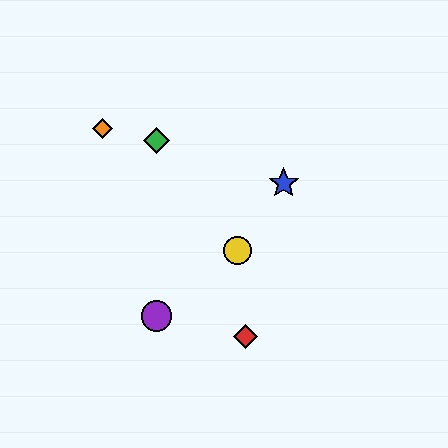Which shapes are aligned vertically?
The green diamond, the purple circle are aligned vertically.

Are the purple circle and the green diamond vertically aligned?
Yes, both are at x≈156.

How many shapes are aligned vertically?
2 shapes (the green diamond, the purple circle) are aligned vertically.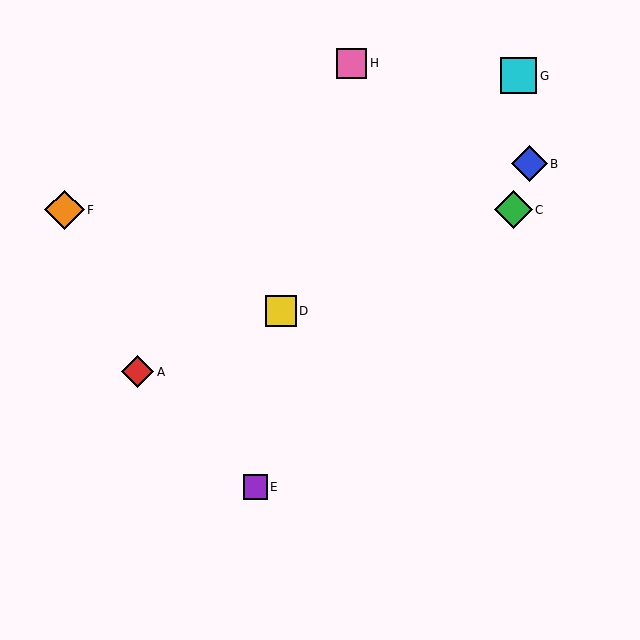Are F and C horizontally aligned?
Yes, both are at y≈210.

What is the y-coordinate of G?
Object G is at y≈76.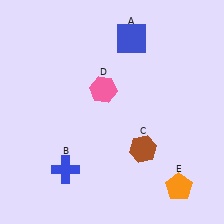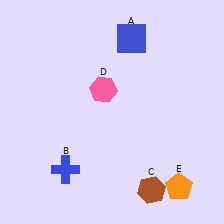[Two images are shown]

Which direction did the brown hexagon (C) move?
The brown hexagon (C) moved down.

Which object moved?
The brown hexagon (C) moved down.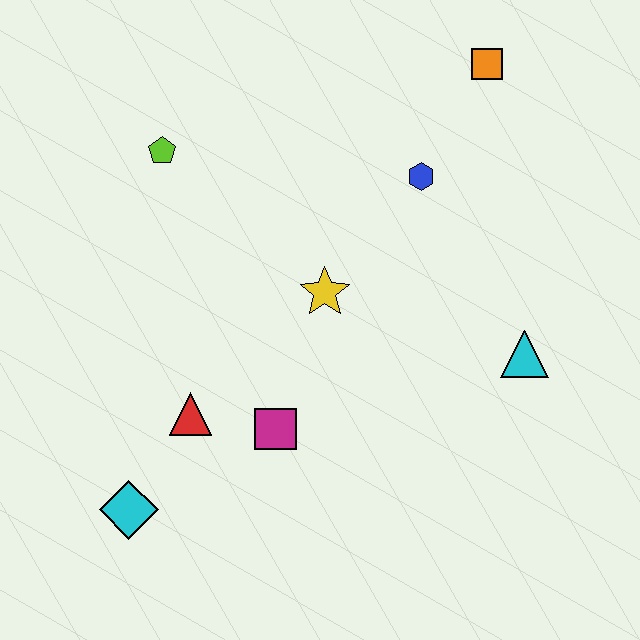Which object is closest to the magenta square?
The red triangle is closest to the magenta square.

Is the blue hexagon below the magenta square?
No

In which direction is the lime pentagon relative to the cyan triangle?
The lime pentagon is to the left of the cyan triangle.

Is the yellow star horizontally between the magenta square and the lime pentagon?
No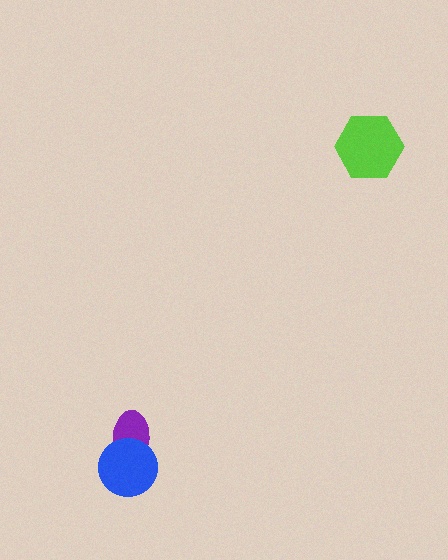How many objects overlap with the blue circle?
1 object overlaps with the blue circle.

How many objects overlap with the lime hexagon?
0 objects overlap with the lime hexagon.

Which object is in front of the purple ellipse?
The blue circle is in front of the purple ellipse.